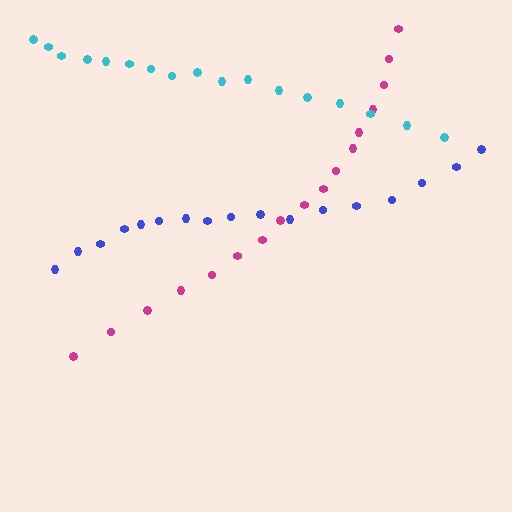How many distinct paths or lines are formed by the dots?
There are 3 distinct paths.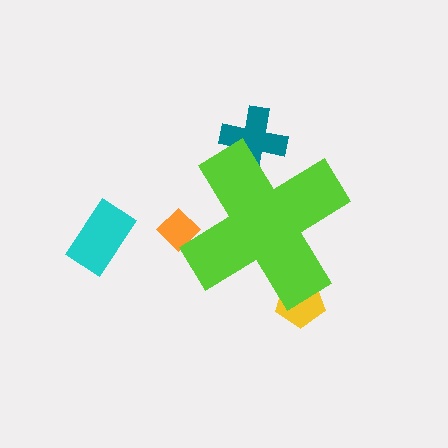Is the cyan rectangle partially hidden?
No, the cyan rectangle is fully visible.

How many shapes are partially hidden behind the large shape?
3 shapes are partially hidden.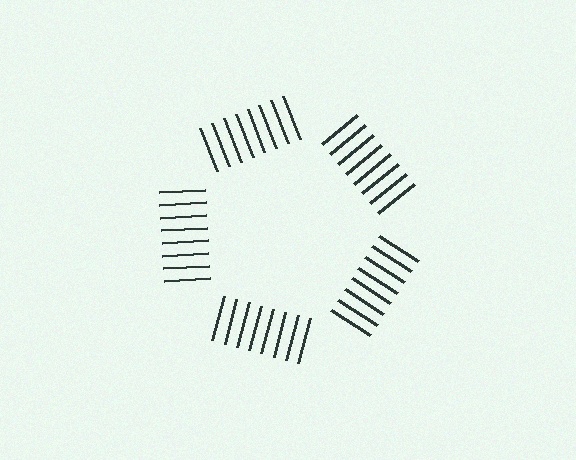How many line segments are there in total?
40 — 8 along each of the 5 edges.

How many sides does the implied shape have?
5 sides — the line-ends trace a pentagon.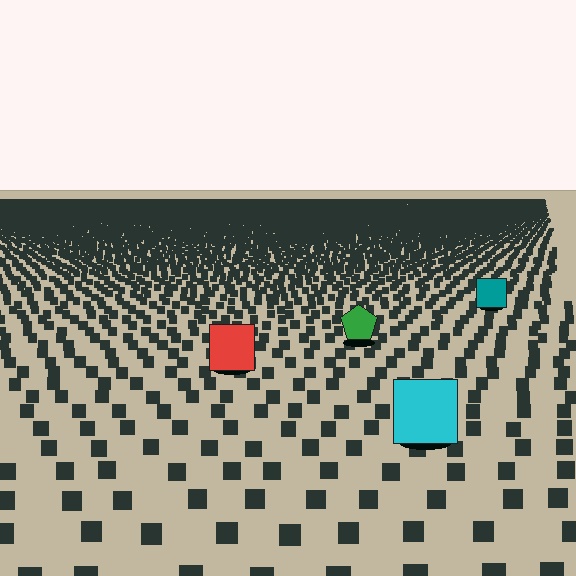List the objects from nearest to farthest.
From nearest to farthest: the cyan square, the red square, the green pentagon, the teal square.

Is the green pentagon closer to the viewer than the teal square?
Yes. The green pentagon is closer — you can tell from the texture gradient: the ground texture is coarser near it.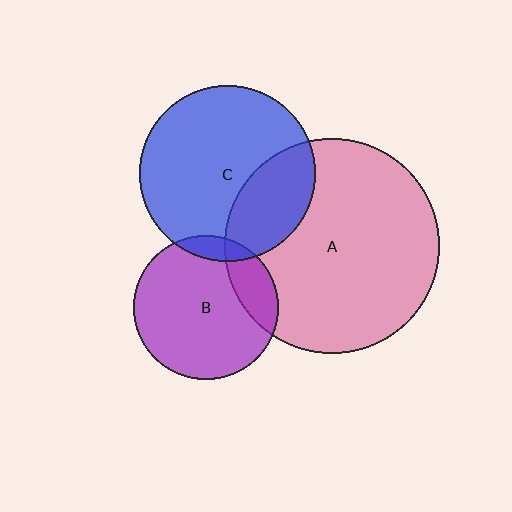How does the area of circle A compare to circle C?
Approximately 1.5 times.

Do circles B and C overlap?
Yes.